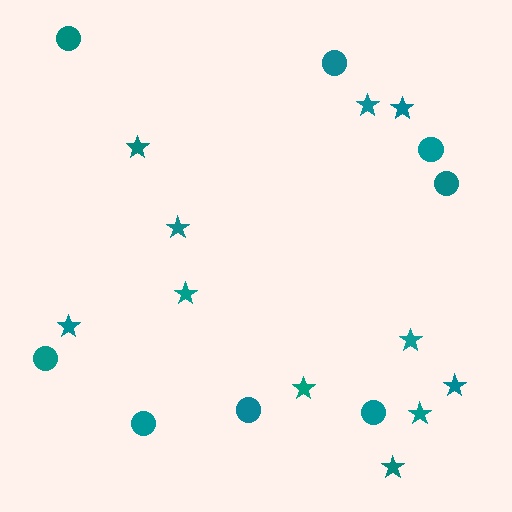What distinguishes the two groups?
There are 2 groups: one group of stars (11) and one group of circles (8).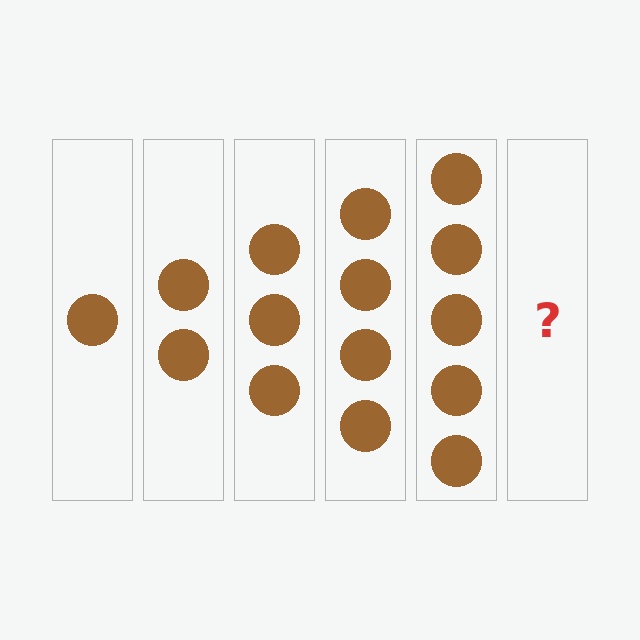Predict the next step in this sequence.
The next step is 6 circles.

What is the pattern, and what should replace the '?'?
The pattern is that each step adds one more circle. The '?' should be 6 circles.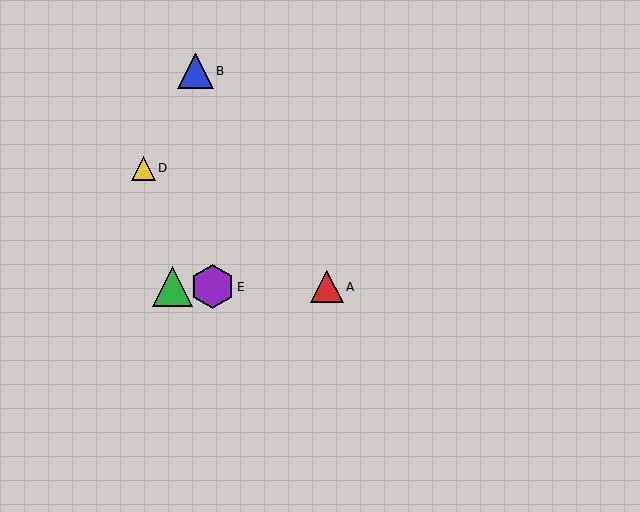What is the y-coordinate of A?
Object A is at y≈287.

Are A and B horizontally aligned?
No, A is at y≈287 and B is at y≈71.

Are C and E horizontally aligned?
Yes, both are at y≈287.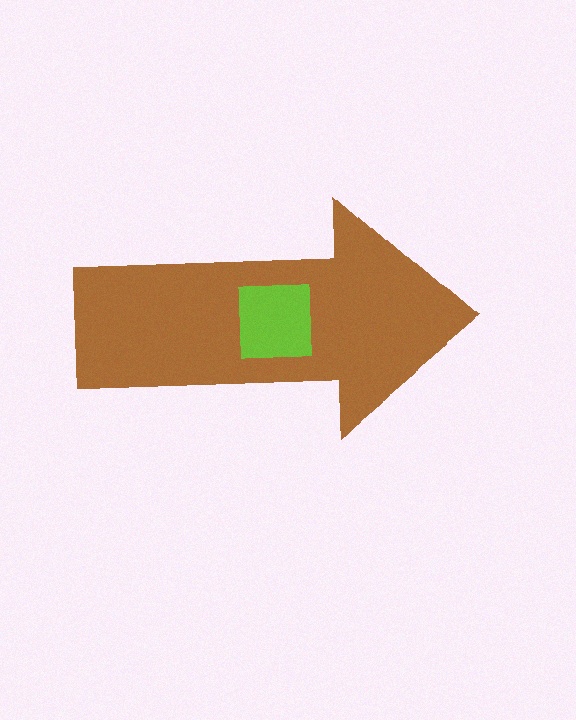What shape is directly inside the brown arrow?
The lime square.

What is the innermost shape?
The lime square.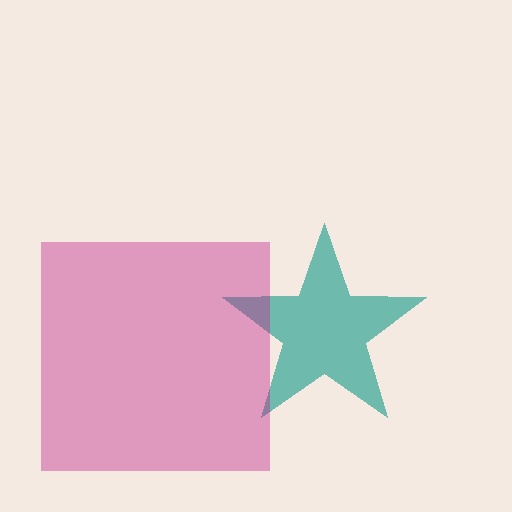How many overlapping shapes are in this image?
There are 2 overlapping shapes in the image.